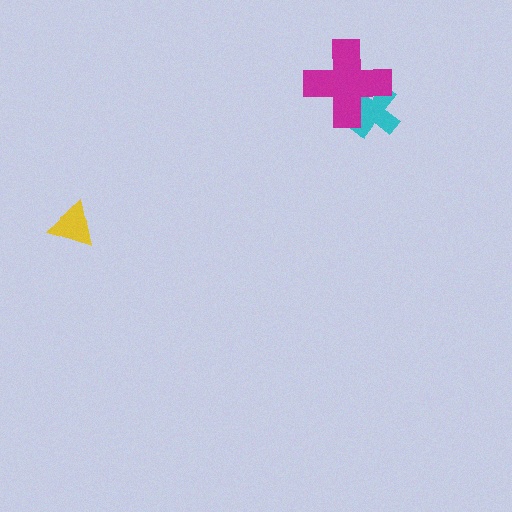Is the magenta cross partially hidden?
No, no other shape covers it.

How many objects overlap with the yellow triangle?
0 objects overlap with the yellow triangle.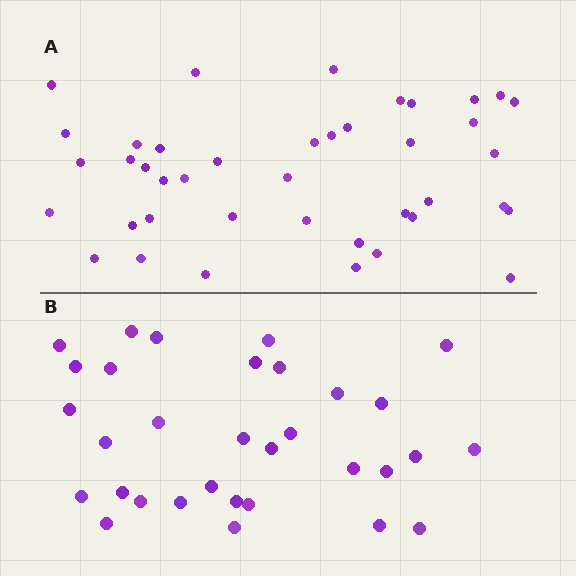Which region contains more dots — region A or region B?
Region A (the top region) has more dots.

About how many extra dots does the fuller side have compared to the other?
Region A has roughly 8 or so more dots than region B.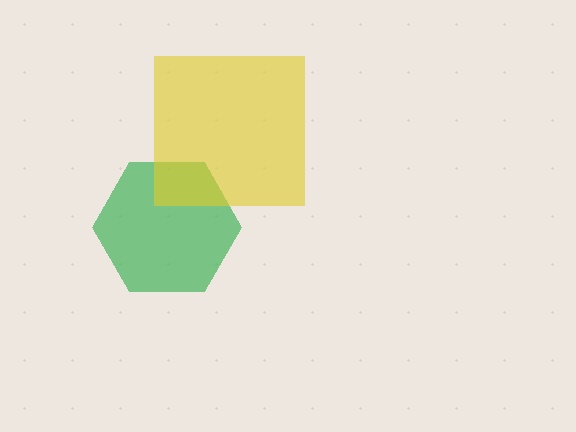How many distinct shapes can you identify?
There are 2 distinct shapes: a green hexagon, a yellow square.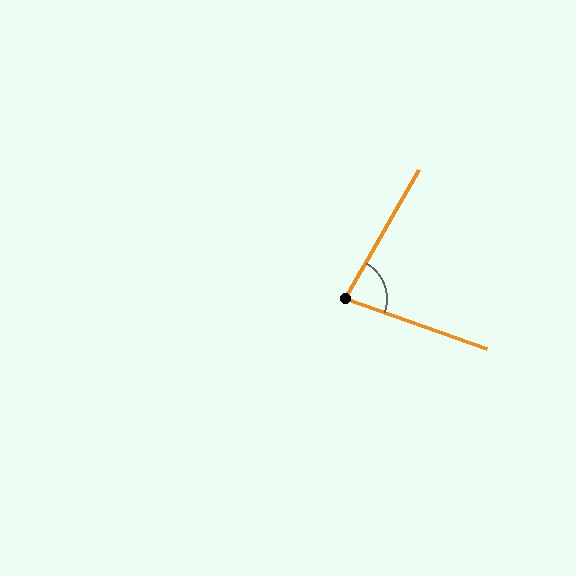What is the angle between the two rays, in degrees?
Approximately 80 degrees.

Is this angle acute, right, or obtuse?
It is acute.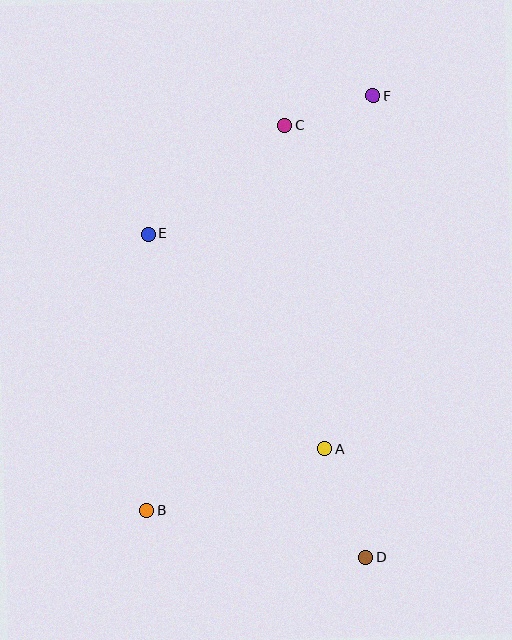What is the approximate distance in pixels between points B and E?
The distance between B and E is approximately 277 pixels.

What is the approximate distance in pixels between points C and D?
The distance between C and D is approximately 440 pixels.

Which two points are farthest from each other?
Points B and F are farthest from each other.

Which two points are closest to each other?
Points C and F are closest to each other.